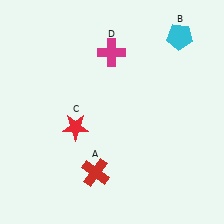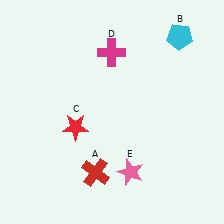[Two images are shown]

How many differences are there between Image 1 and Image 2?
There is 1 difference between the two images.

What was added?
A pink star (E) was added in Image 2.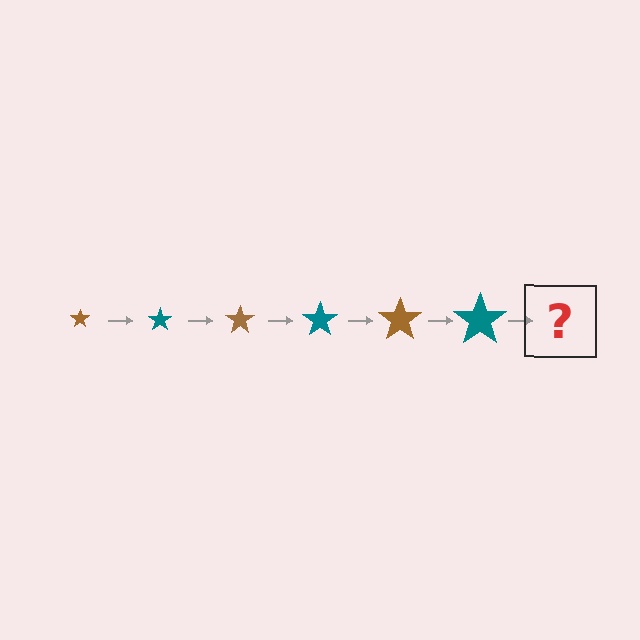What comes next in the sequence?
The next element should be a brown star, larger than the previous one.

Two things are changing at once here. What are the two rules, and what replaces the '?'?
The two rules are that the star grows larger each step and the color cycles through brown and teal. The '?' should be a brown star, larger than the previous one.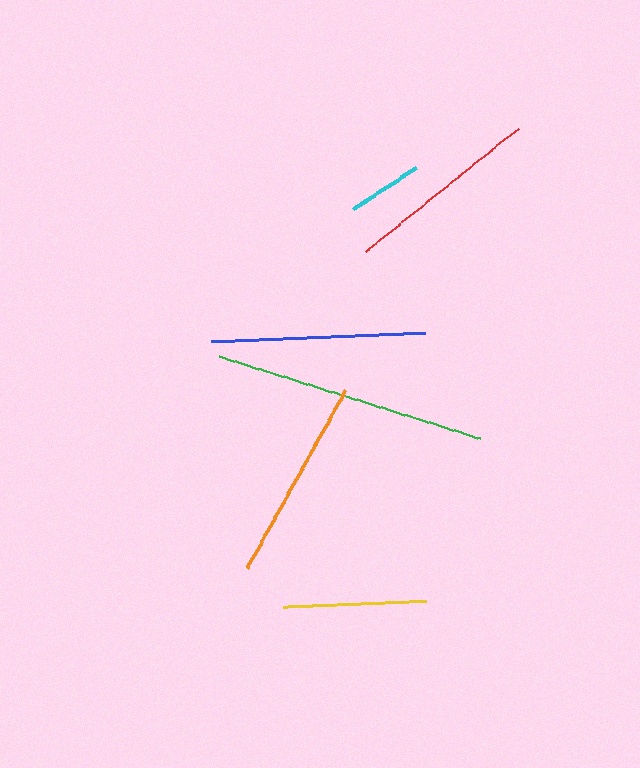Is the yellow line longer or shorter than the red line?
The red line is longer than the yellow line.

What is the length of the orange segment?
The orange segment is approximately 204 pixels long.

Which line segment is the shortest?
The cyan line is the shortest at approximately 76 pixels.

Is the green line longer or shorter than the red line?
The green line is longer than the red line.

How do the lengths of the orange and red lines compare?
The orange and red lines are approximately the same length.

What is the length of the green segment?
The green segment is approximately 274 pixels long.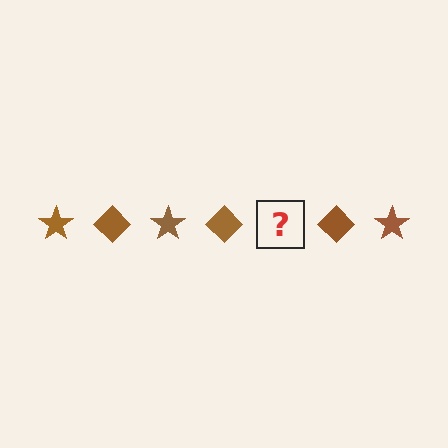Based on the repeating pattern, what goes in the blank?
The blank should be a brown star.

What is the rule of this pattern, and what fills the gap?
The rule is that the pattern cycles through star, diamond shapes in brown. The gap should be filled with a brown star.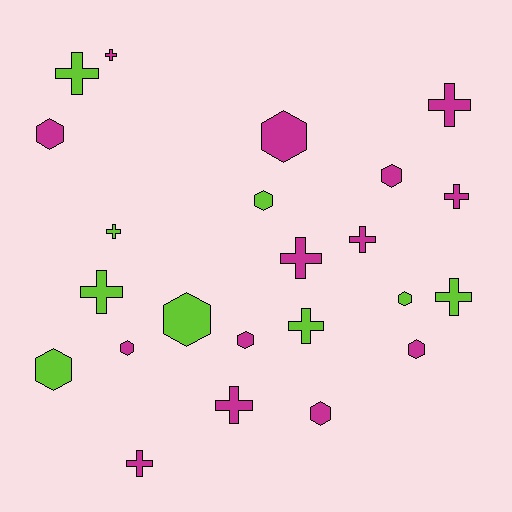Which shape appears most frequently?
Cross, with 12 objects.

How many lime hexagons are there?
There are 4 lime hexagons.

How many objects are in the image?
There are 23 objects.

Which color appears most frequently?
Magenta, with 14 objects.